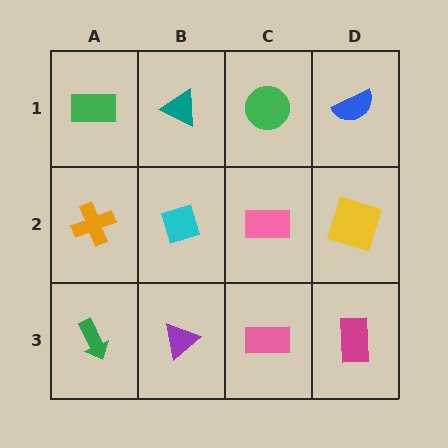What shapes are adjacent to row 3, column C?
A pink rectangle (row 2, column C), a purple triangle (row 3, column B), a magenta rectangle (row 3, column D).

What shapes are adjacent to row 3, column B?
A cyan diamond (row 2, column B), a green arrow (row 3, column A), a pink rectangle (row 3, column C).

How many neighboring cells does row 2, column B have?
4.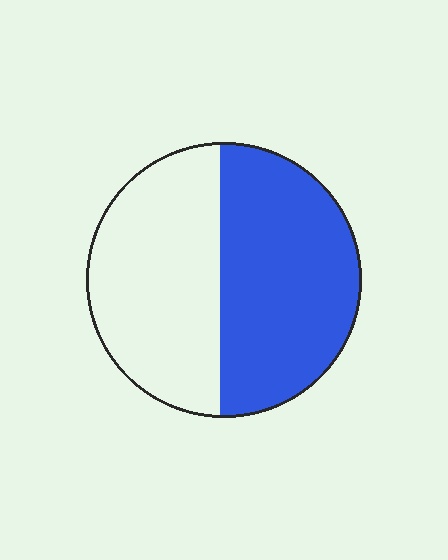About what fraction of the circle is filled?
About one half (1/2).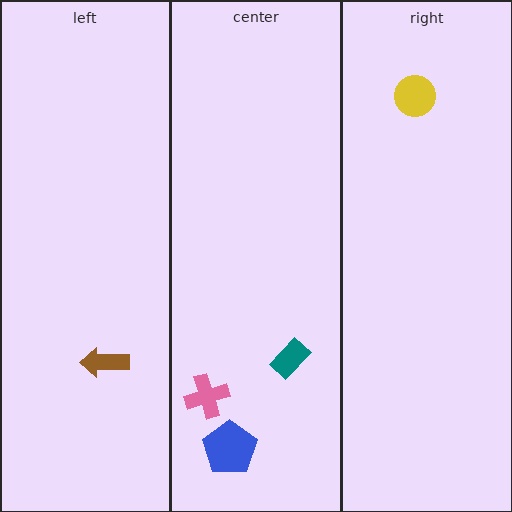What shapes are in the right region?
The yellow circle.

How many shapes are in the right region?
1.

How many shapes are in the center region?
3.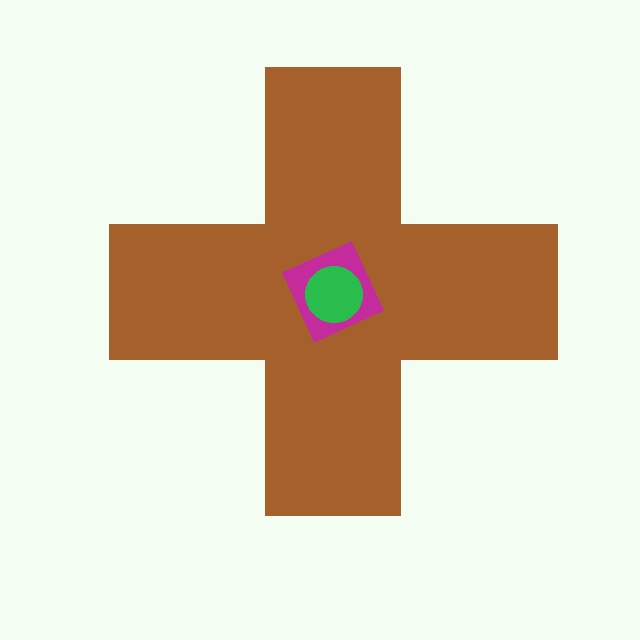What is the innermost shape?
The green circle.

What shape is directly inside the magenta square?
The green circle.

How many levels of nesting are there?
3.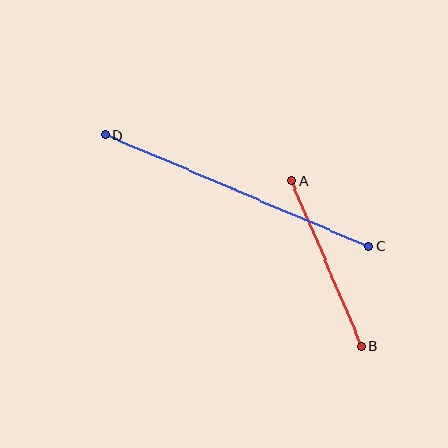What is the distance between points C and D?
The distance is approximately 285 pixels.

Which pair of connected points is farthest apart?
Points C and D are farthest apart.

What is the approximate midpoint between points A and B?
The midpoint is at approximately (326, 263) pixels.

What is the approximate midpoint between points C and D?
The midpoint is at approximately (237, 191) pixels.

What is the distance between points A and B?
The distance is approximately 179 pixels.